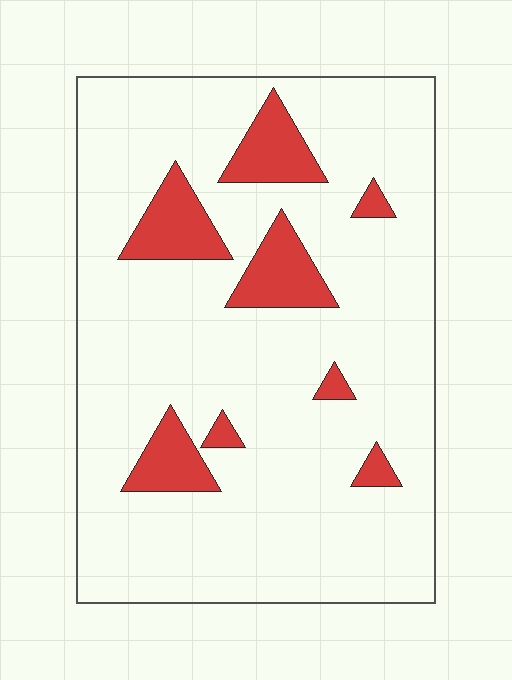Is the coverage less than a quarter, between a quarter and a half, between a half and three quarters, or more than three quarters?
Less than a quarter.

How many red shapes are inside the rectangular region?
8.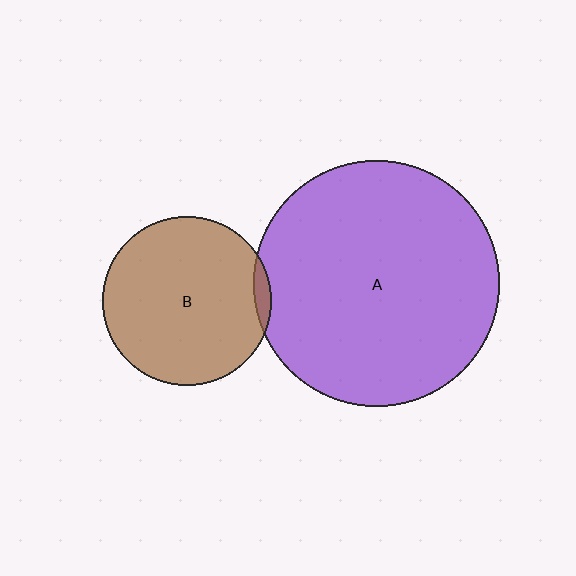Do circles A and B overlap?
Yes.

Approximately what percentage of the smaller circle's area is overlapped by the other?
Approximately 5%.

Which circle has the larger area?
Circle A (purple).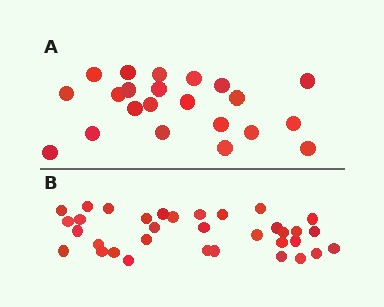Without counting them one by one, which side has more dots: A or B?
Region B (the bottom region) has more dots.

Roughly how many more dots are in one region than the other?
Region B has roughly 12 or so more dots than region A.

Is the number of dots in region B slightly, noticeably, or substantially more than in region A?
Region B has substantially more. The ratio is roughly 1.5 to 1.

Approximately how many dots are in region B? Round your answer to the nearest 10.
About 30 dots. (The exact count is 34, which rounds to 30.)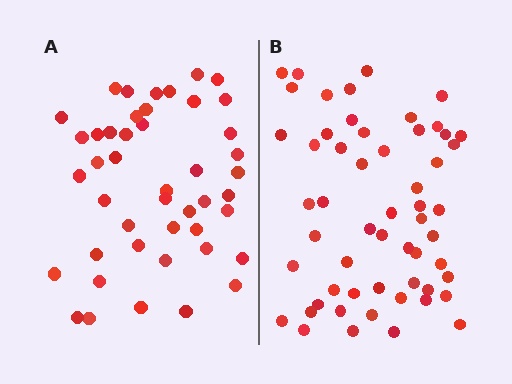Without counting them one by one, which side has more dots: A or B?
Region B (the right region) has more dots.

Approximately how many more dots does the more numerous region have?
Region B has roughly 12 or so more dots than region A.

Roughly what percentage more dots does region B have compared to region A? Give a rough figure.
About 25% more.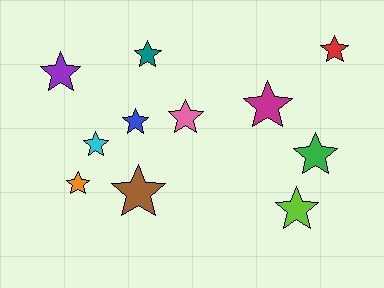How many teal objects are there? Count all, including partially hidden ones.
There is 1 teal object.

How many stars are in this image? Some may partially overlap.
There are 11 stars.